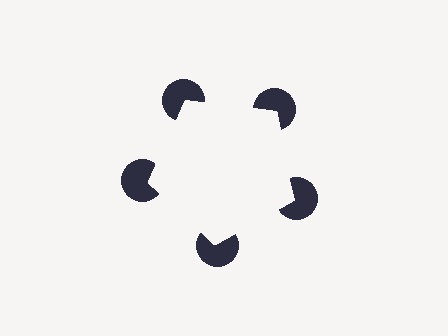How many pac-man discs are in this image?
There are 5 — one at each vertex of the illusory pentagon.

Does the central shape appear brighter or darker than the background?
It typically appears slightly brighter than the background, even though no actual brightness change is drawn.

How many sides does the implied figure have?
5 sides.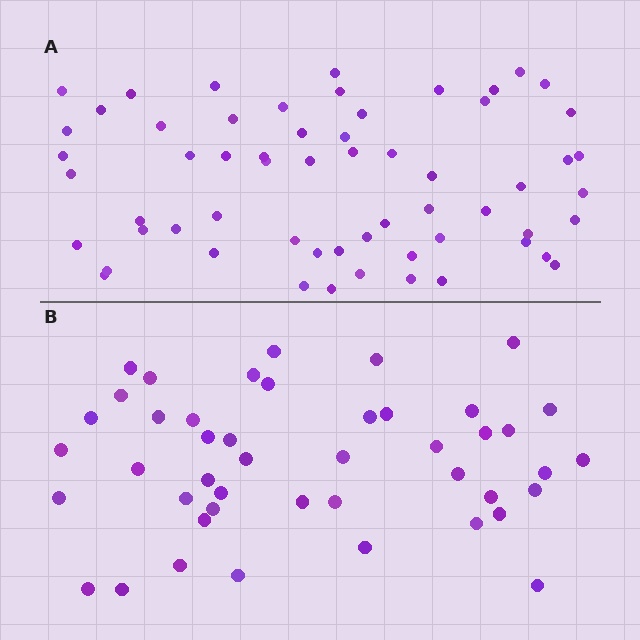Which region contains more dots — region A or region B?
Region A (the top region) has more dots.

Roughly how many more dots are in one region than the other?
Region A has approximately 15 more dots than region B.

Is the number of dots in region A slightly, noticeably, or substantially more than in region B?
Region A has noticeably more, but not dramatically so. The ratio is roughly 1.3 to 1.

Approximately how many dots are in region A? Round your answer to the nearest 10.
About 60 dots.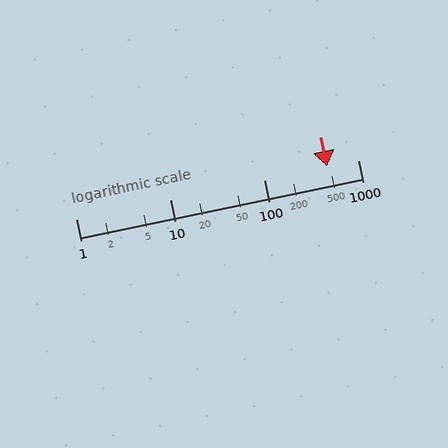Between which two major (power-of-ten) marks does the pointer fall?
The pointer is between 100 and 1000.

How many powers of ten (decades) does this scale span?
The scale spans 3 decades, from 1 to 1000.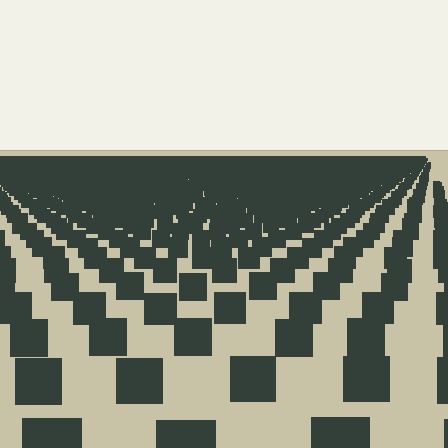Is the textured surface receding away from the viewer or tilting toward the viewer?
The surface is receding away from the viewer. Texture elements get smaller and denser toward the top.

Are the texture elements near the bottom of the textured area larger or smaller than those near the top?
Larger. Near the bottom, elements are closer to the viewer and appear at a bigger on-screen size.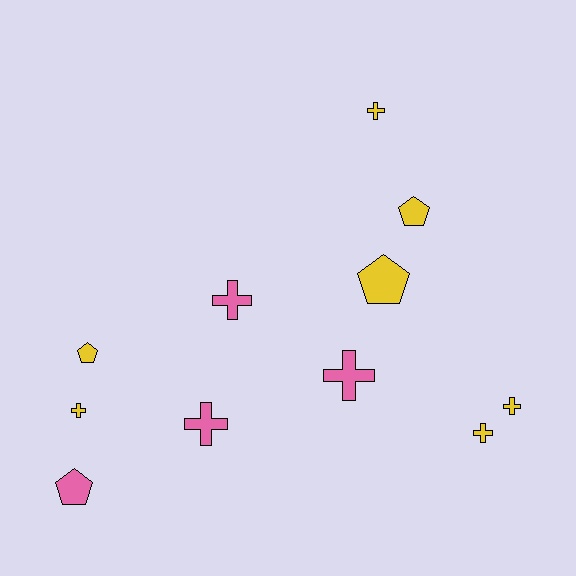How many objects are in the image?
There are 11 objects.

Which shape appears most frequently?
Cross, with 7 objects.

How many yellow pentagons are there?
There are 3 yellow pentagons.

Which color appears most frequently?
Yellow, with 7 objects.